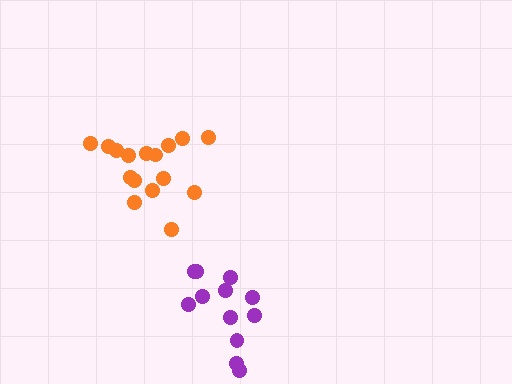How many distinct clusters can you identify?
There are 2 distinct clusters.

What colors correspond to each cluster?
The clusters are colored: orange, purple.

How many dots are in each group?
Group 1: 16 dots, Group 2: 12 dots (28 total).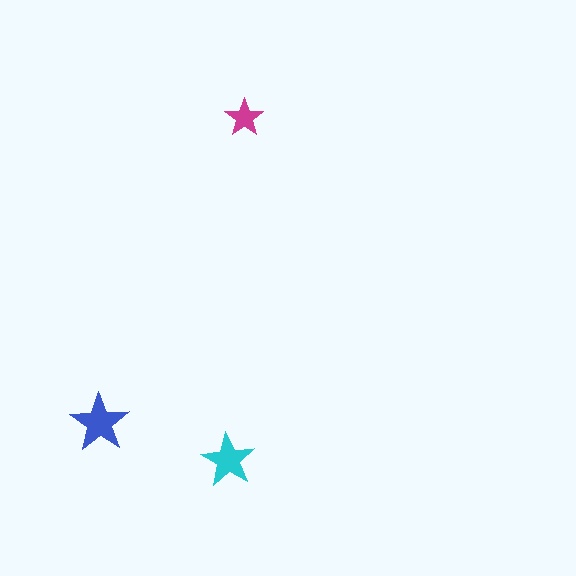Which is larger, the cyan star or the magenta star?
The cyan one.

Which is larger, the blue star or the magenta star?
The blue one.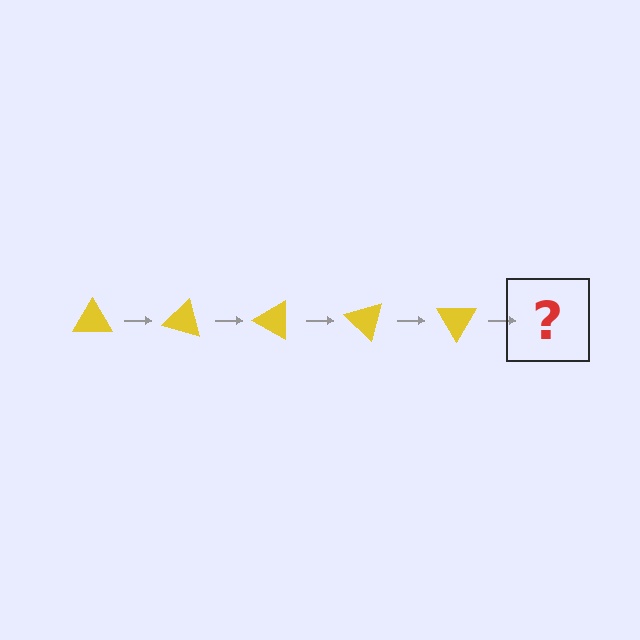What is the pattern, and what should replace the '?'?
The pattern is that the triangle rotates 15 degrees each step. The '?' should be a yellow triangle rotated 75 degrees.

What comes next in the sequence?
The next element should be a yellow triangle rotated 75 degrees.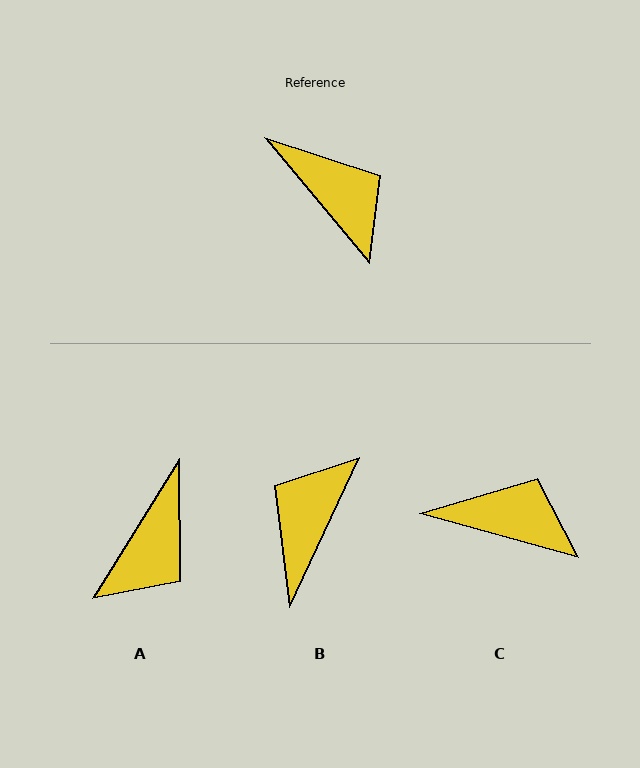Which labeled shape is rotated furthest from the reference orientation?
B, about 115 degrees away.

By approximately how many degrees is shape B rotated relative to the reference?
Approximately 115 degrees counter-clockwise.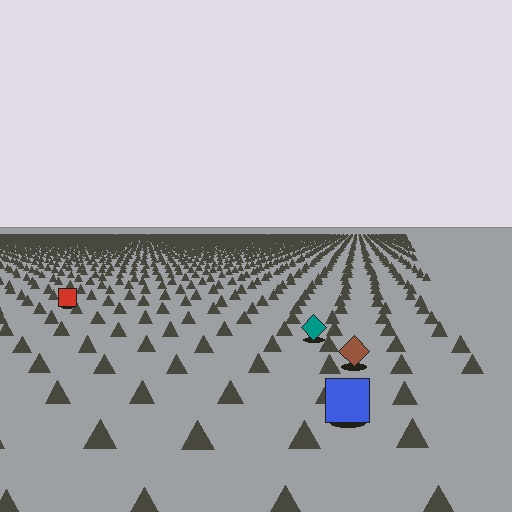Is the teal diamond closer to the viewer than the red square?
Yes. The teal diamond is closer — you can tell from the texture gradient: the ground texture is coarser near it.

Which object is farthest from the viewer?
The red square is farthest from the viewer. It appears smaller and the ground texture around it is denser.